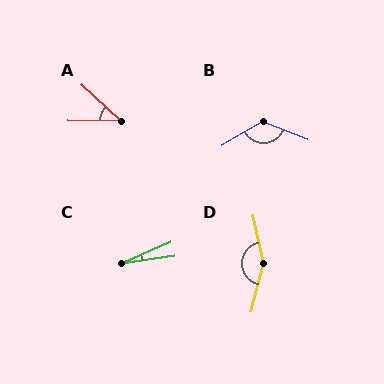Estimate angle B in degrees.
Approximately 128 degrees.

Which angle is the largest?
D, at approximately 153 degrees.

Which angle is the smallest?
C, at approximately 15 degrees.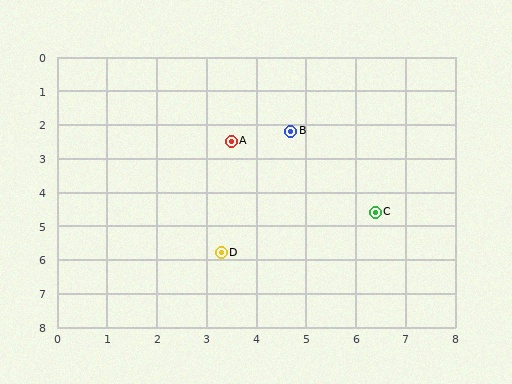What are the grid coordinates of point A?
Point A is at approximately (3.5, 2.5).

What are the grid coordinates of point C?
Point C is at approximately (6.4, 4.6).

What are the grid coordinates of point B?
Point B is at approximately (4.7, 2.2).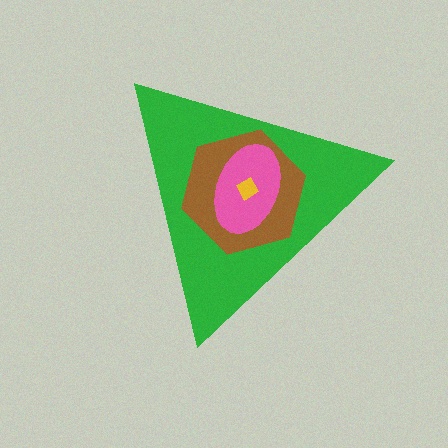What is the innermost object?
The yellow diamond.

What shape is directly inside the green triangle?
The brown hexagon.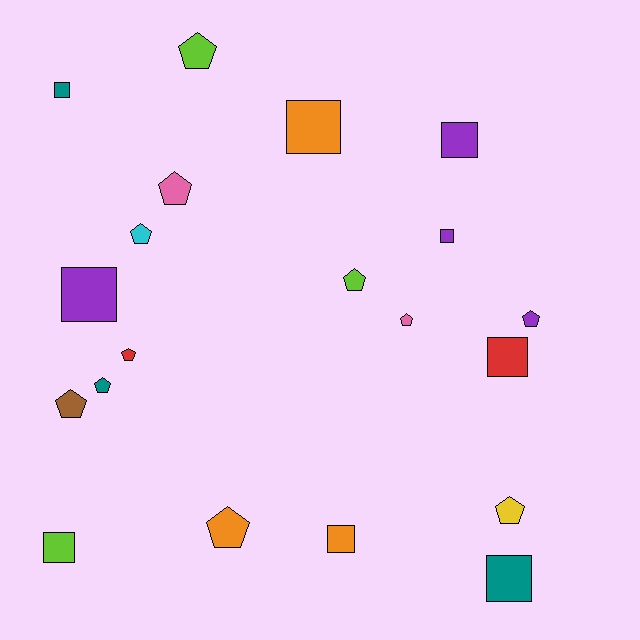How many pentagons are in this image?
There are 11 pentagons.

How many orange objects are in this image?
There are 3 orange objects.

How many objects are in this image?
There are 20 objects.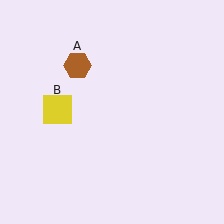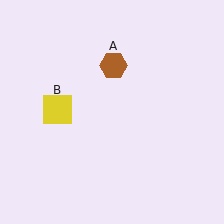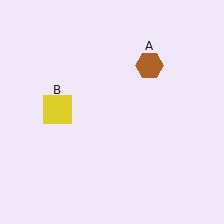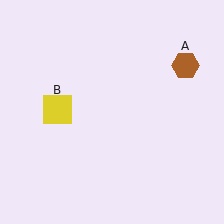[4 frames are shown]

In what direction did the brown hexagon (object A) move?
The brown hexagon (object A) moved right.